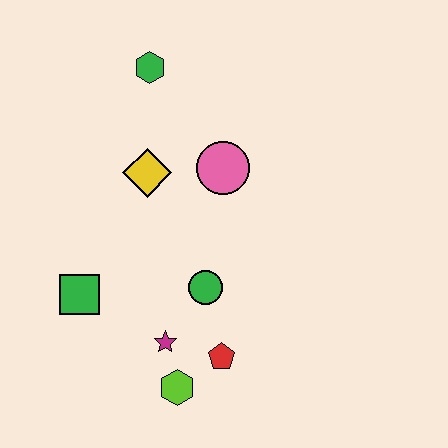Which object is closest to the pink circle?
The yellow diamond is closest to the pink circle.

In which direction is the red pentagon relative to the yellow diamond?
The red pentagon is below the yellow diamond.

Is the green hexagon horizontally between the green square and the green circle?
Yes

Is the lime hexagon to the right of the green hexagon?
Yes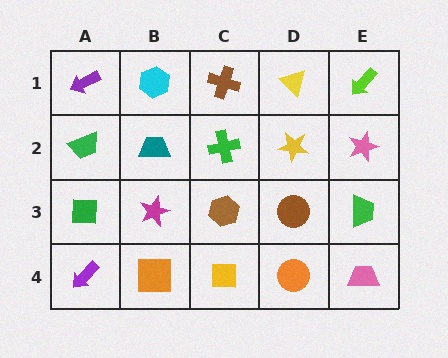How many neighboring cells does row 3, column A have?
3.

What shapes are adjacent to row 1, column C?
A green cross (row 2, column C), a cyan hexagon (row 1, column B), a yellow triangle (row 1, column D).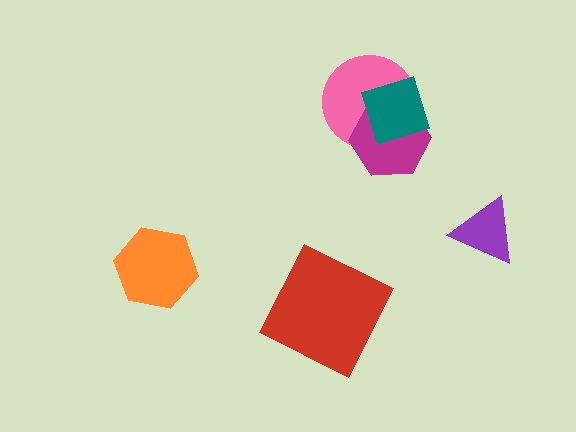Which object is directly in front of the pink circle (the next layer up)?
The magenta hexagon is directly in front of the pink circle.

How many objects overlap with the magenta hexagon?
2 objects overlap with the magenta hexagon.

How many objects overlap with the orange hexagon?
0 objects overlap with the orange hexagon.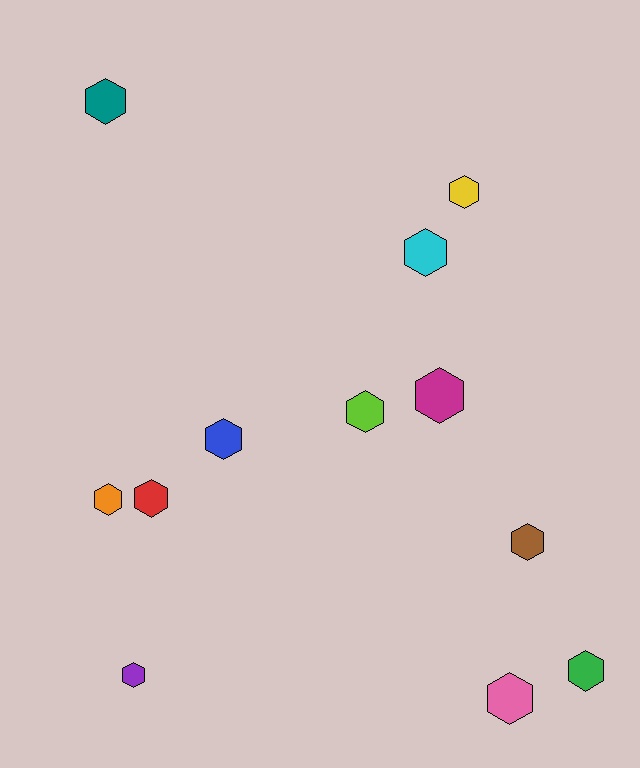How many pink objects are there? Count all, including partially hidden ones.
There is 1 pink object.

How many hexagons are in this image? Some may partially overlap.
There are 12 hexagons.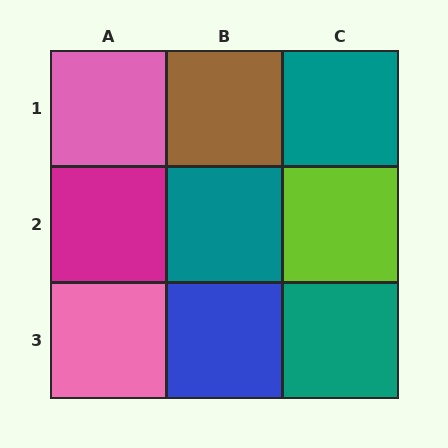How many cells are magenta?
1 cell is magenta.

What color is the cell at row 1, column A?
Pink.